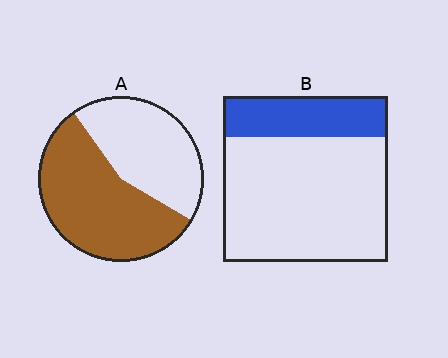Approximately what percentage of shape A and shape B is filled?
A is approximately 55% and B is approximately 25%.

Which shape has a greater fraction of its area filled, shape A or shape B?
Shape A.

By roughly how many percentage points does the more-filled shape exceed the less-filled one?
By roughly 30 percentage points (A over B).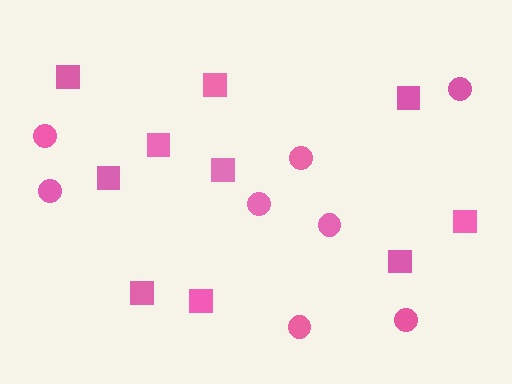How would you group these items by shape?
There are 2 groups: one group of squares (10) and one group of circles (8).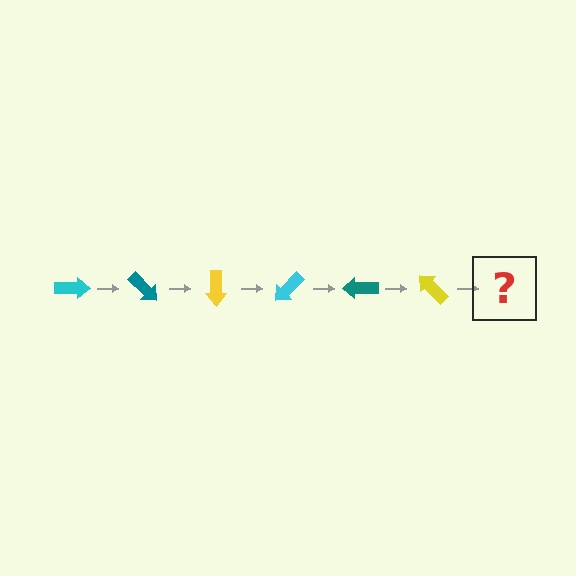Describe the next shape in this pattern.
It should be a cyan arrow, rotated 270 degrees from the start.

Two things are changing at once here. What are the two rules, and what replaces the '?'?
The two rules are that it rotates 45 degrees each step and the color cycles through cyan, teal, and yellow. The '?' should be a cyan arrow, rotated 270 degrees from the start.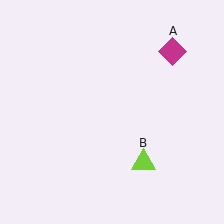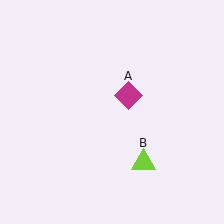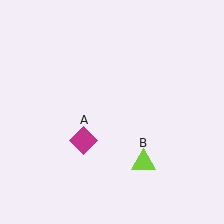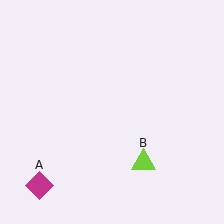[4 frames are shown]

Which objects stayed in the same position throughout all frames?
Lime triangle (object B) remained stationary.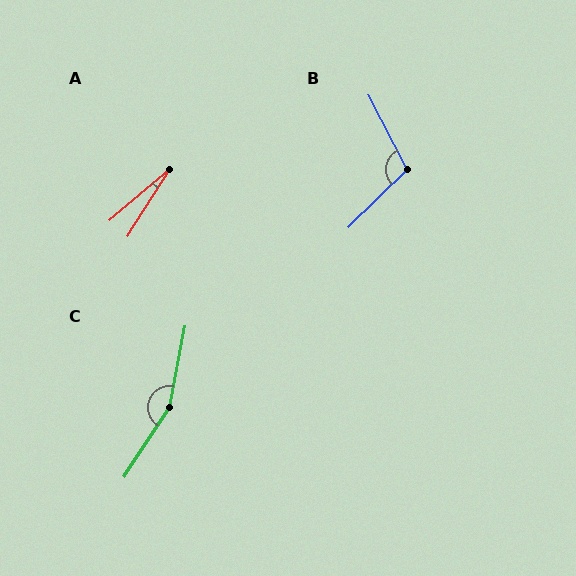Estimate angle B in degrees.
Approximately 107 degrees.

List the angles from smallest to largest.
A (17°), B (107°), C (158°).